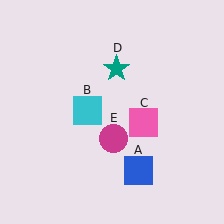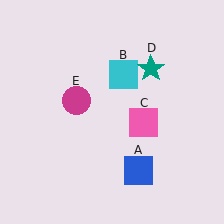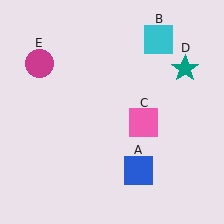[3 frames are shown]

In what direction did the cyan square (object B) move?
The cyan square (object B) moved up and to the right.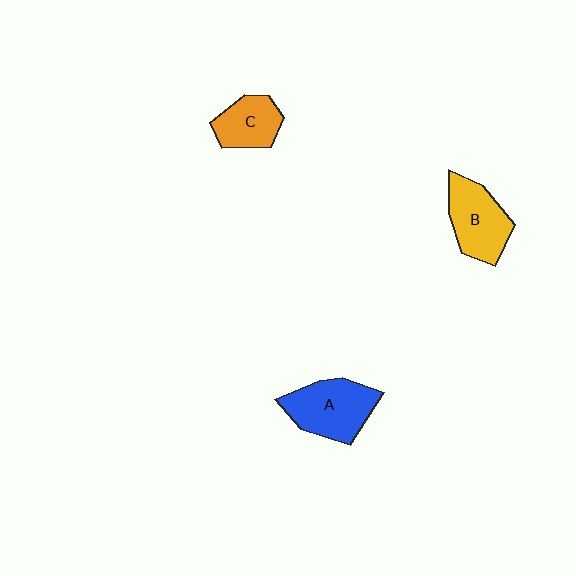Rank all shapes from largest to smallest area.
From largest to smallest: A (blue), B (yellow), C (orange).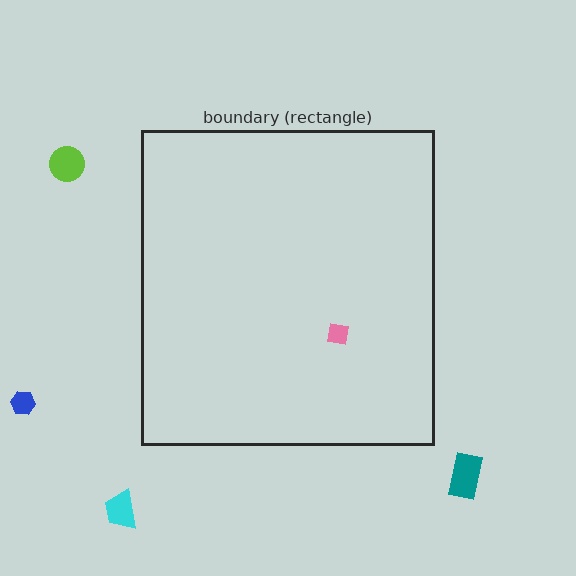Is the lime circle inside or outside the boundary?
Outside.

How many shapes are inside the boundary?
1 inside, 4 outside.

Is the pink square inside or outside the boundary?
Inside.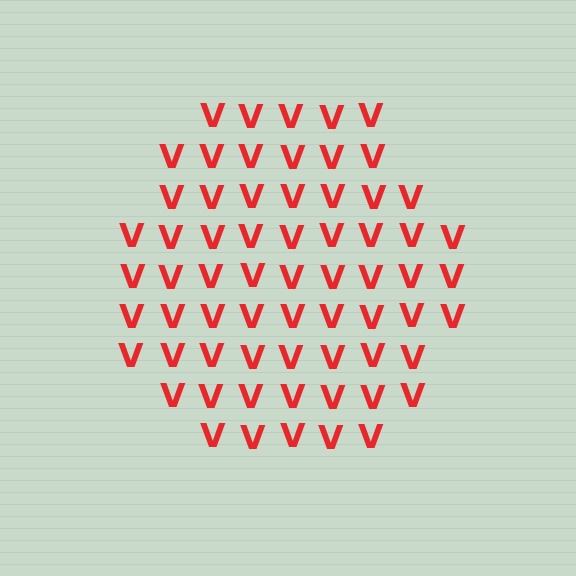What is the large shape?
The large shape is a hexagon.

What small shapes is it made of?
It is made of small letter V's.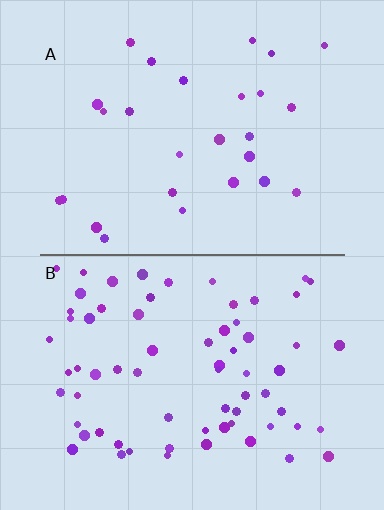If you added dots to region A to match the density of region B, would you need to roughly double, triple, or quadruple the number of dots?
Approximately triple.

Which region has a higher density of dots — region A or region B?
B (the bottom).